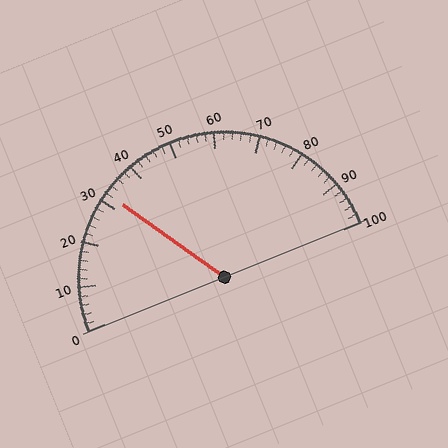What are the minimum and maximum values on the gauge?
The gauge ranges from 0 to 100.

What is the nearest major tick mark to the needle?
The nearest major tick mark is 30.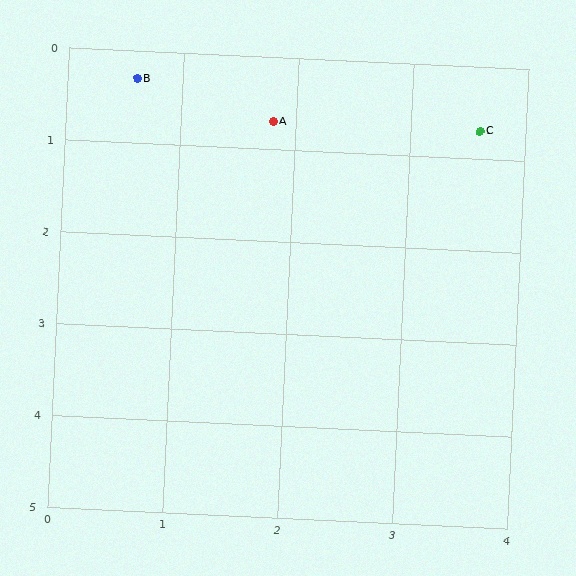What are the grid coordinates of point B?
Point B is at approximately (0.6, 0.3).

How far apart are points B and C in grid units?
Points B and C are about 3.0 grid units apart.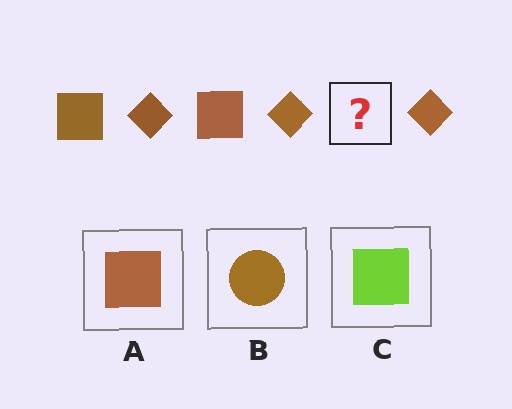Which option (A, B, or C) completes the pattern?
A.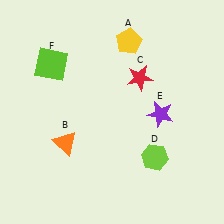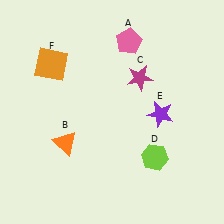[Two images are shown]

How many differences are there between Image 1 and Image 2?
There are 3 differences between the two images.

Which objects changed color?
A changed from yellow to pink. C changed from red to magenta. F changed from lime to orange.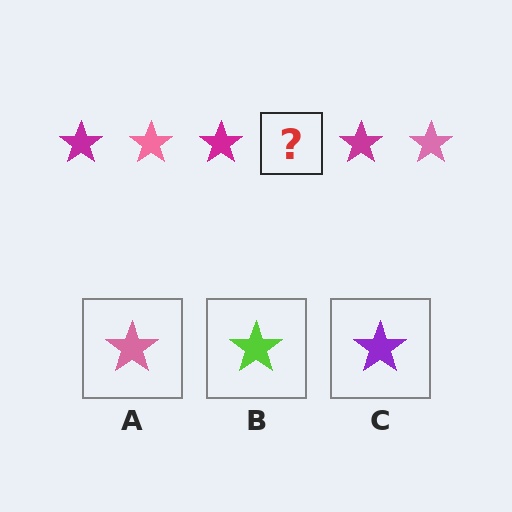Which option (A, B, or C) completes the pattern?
A.